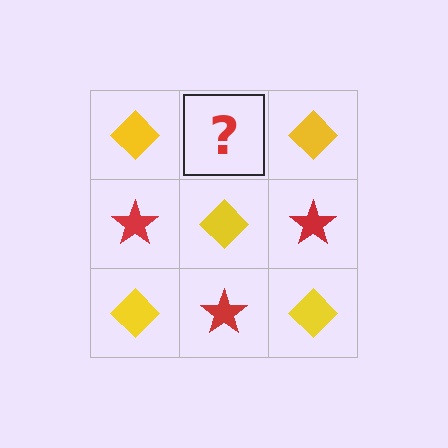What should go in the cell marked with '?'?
The missing cell should contain a red star.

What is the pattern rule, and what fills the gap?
The rule is that it alternates yellow diamond and red star in a checkerboard pattern. The gap should be filled with a red star.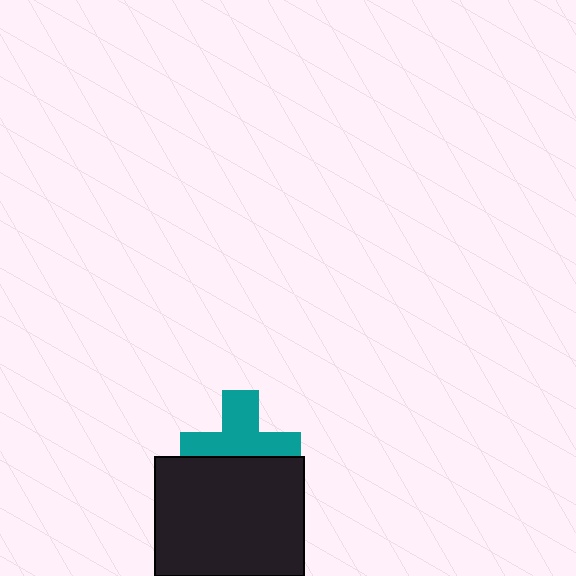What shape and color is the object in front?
The object in front is a black rectangle.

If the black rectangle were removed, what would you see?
You would see the complete teal cross.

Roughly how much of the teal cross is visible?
About half of it is visible (roughly 58%).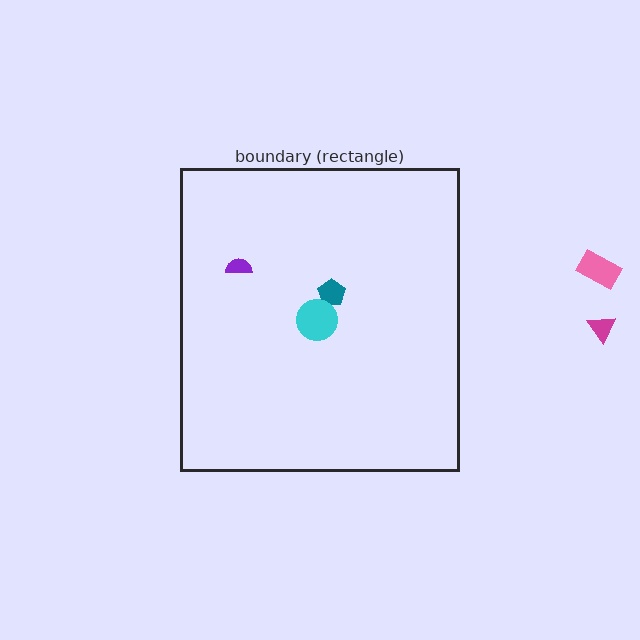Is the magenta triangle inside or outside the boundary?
Outside.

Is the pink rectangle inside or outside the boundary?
Outside.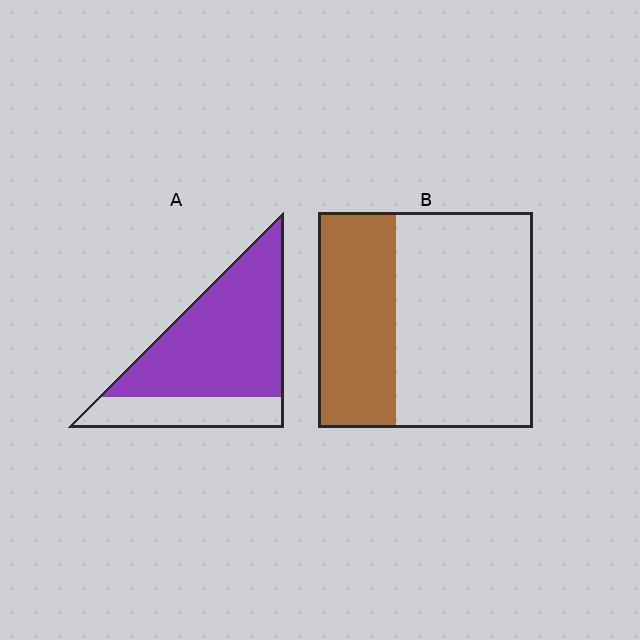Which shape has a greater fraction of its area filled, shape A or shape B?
Shape A.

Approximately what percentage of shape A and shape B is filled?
A is approximately 75% and B is approximately 35%.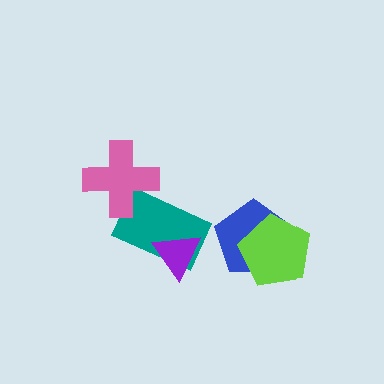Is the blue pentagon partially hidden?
Yes, it is partially covered by another shape.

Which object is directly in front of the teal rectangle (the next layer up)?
The purple triangle is directly in front of the teal rectangle.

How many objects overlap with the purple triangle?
1 object overlaps with the purple triangle.